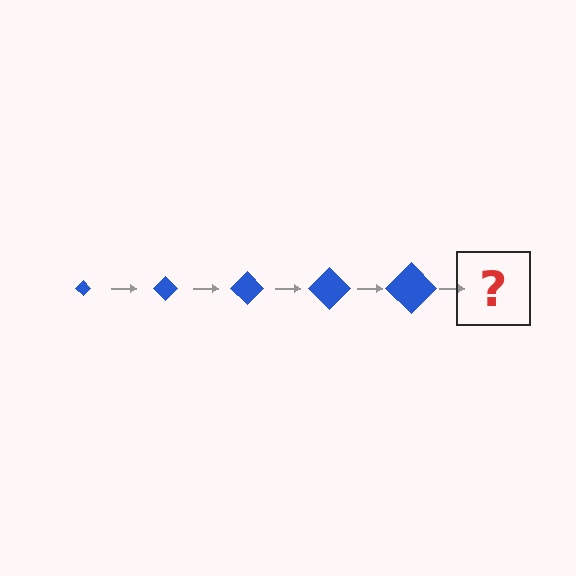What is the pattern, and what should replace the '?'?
The pattern is that the diamond gets progressively larger each step. The '?' should be a blue diamond, larger than the previous one.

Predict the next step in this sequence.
The next step is a blue diamond, larger than the previous one.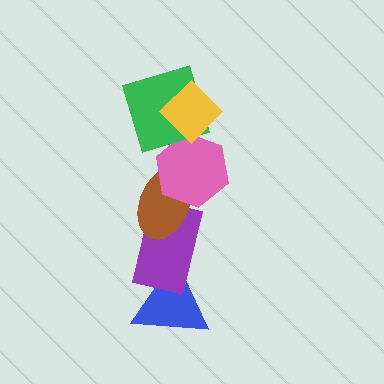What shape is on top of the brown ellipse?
The pink hexagon is on top of the brown ellipse.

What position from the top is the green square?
The green square is 2nd from the top.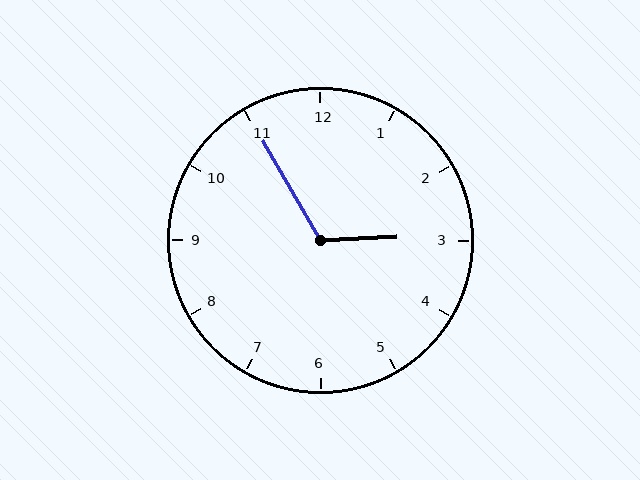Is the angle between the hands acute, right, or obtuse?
It is obtuse.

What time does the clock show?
2:55.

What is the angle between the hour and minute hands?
Approximately 118 degrees.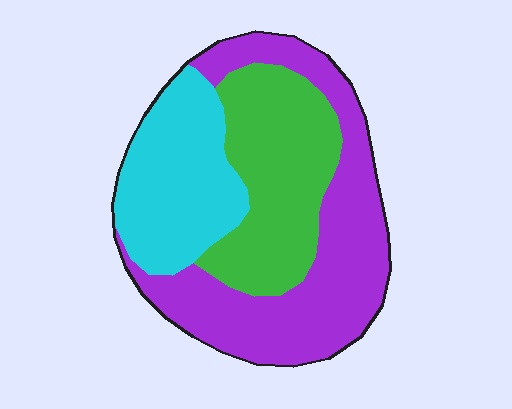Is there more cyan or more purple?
Purple.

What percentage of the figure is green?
Green takes up between a quarter and a half of the figure.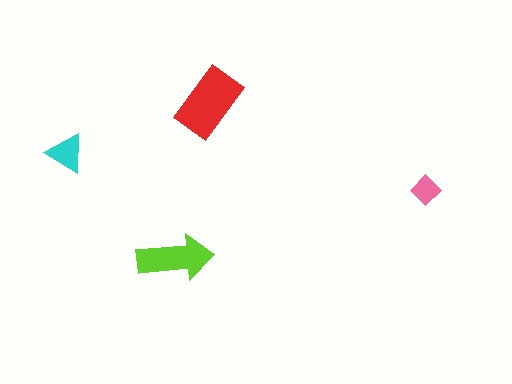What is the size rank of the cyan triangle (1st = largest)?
3rd.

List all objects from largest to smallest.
The red rectangle, the lime arrow, the cyan triangle, the pink diamond.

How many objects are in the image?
There are 4 objects in the image.